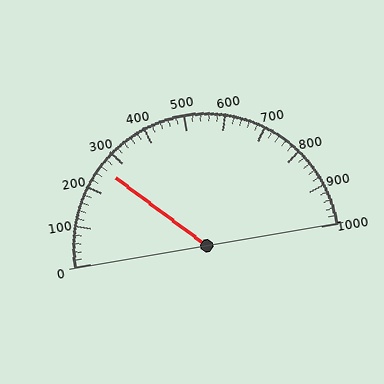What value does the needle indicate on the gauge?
The needle indicates approximately 260.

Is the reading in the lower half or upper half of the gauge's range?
The reading is in the lower half of the range (0 to 1000).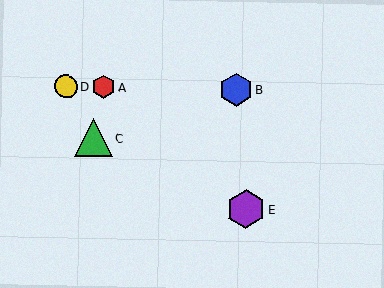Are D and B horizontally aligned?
Yes, both are at y≈86.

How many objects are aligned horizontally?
3 objects (A, B, D) are aligned horizontally.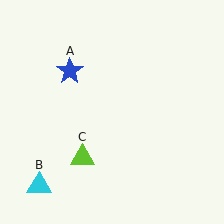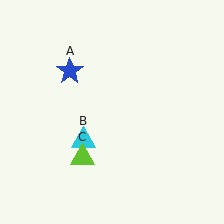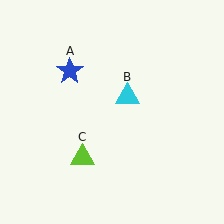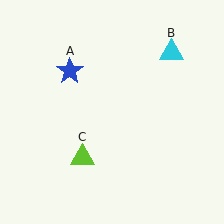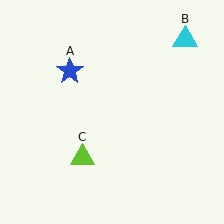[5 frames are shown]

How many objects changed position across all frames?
1 object changed position: cyan triangle (object B).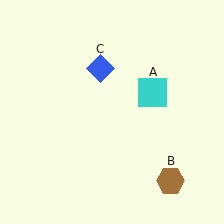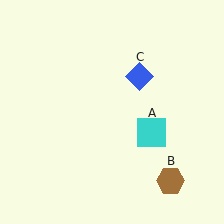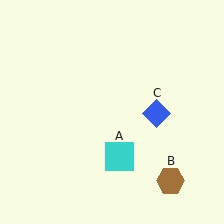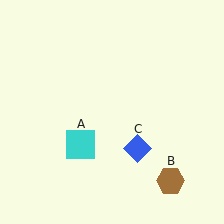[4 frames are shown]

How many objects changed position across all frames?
2 objects changed position: cyan square (object A), blue diamond (object C).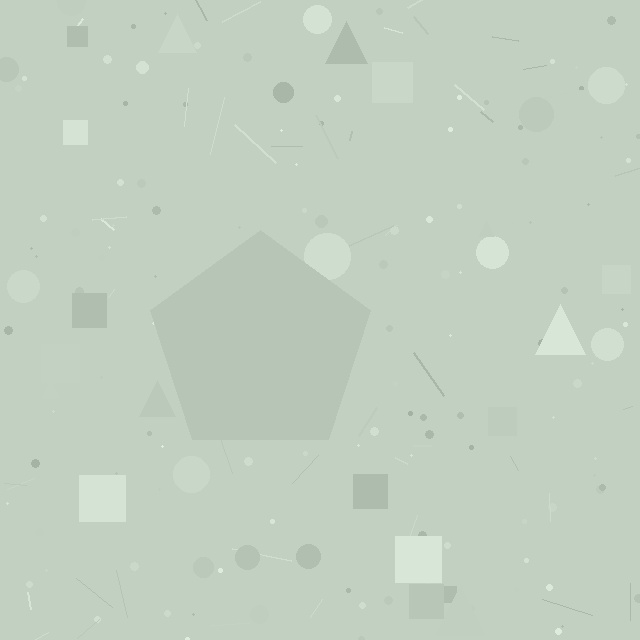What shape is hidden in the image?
A pentagon is hidden in the image.